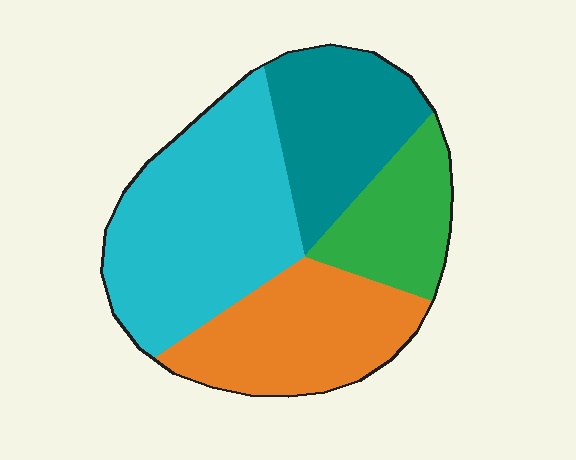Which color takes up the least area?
Green, at roughly 15%.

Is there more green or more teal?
Teal.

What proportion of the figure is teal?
Teal takes up about one fifth (1/5) of the figure.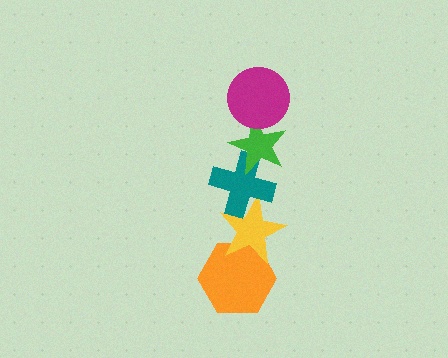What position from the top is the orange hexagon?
The orange hexagon is 5th from the top.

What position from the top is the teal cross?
The teal cross is 3rd from the top.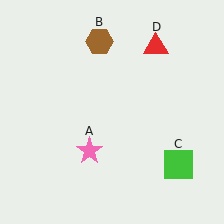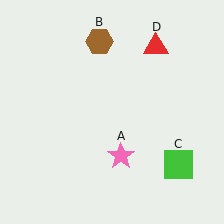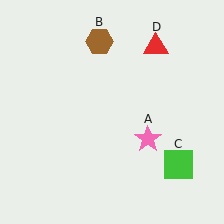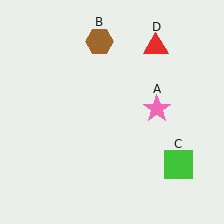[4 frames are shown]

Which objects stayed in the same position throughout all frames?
Brown hexagon (object B) and green square (object C) and red triangle (object D) remained stationary.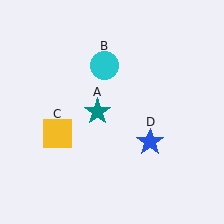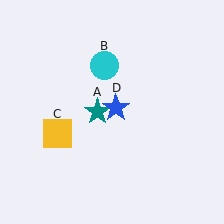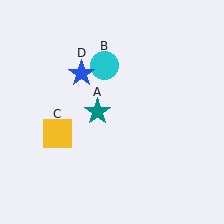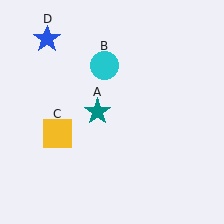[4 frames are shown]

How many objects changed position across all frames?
1 object changed position: blue star (object D).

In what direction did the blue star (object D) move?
The blue star (object D) moved up and to the left.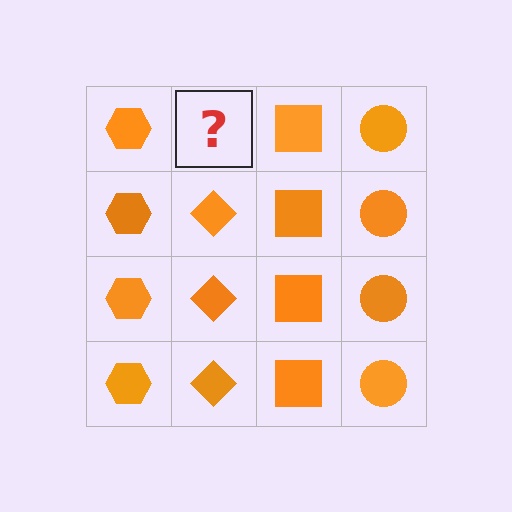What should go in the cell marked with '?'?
The missing cell should contain an orange diamond.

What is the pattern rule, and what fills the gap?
The rule is that each column has a consistent shape. The gap should be filled with an orange diamond.